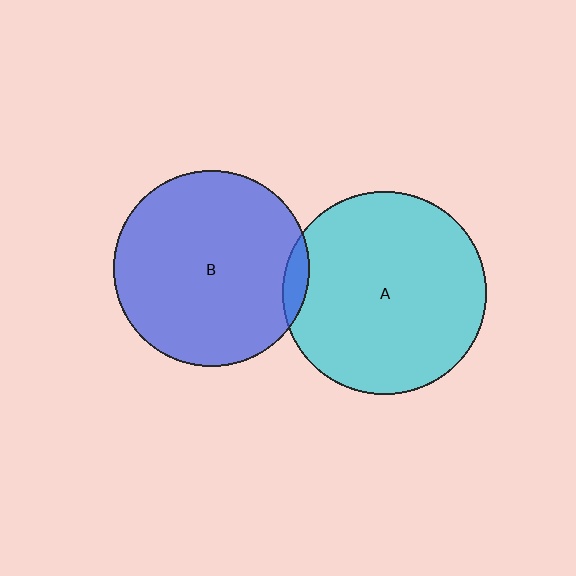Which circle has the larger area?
Circle A (cyan).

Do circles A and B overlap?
Yes.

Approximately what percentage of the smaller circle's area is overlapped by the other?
Approximately 5%.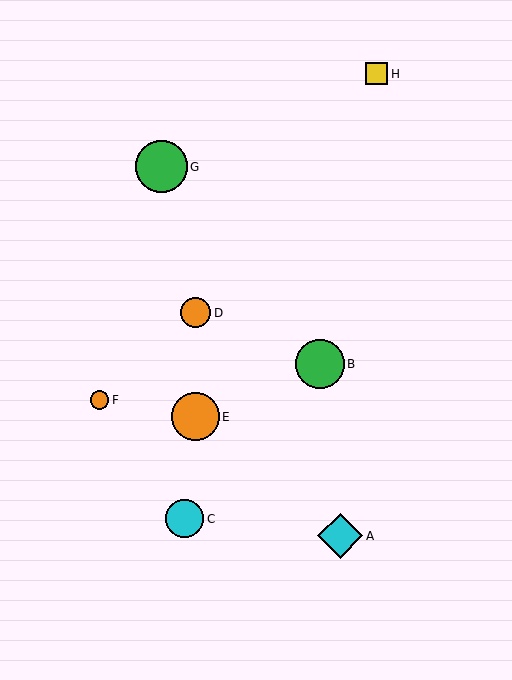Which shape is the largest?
The green circle (labeled G) is the largest.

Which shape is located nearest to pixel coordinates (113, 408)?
The orange circle (labeled F) at (100, 400) is nearest to that location.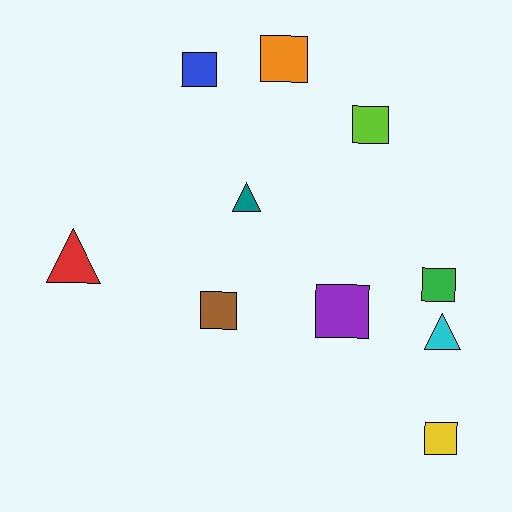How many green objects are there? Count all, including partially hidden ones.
There is 1 green object.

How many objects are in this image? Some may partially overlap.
There are 10 objects.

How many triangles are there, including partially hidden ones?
There are 3 triangles.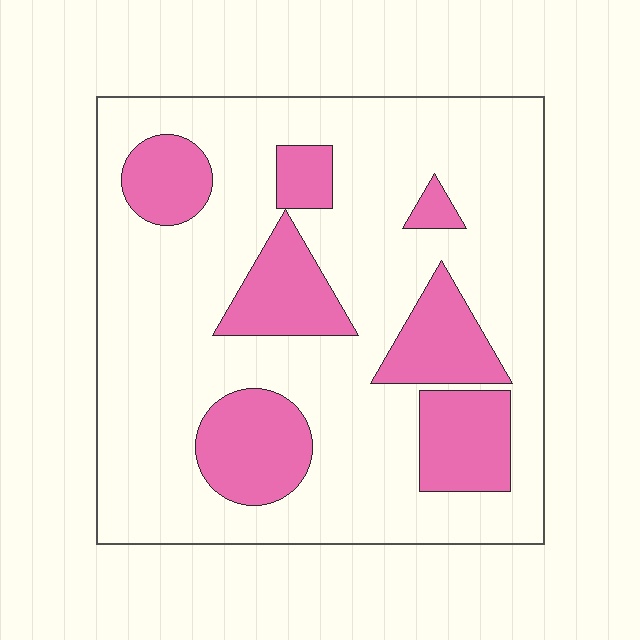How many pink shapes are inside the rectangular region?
7.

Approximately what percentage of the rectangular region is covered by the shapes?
Approximately 25%.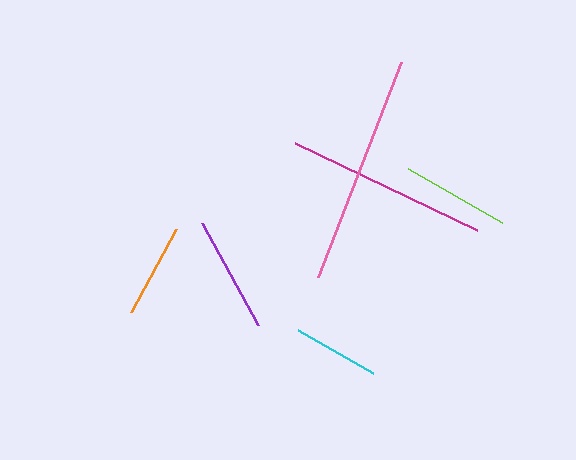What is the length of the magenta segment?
The magenta segment is approximately 201 pixels long.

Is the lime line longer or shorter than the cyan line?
The lime line is longer than the cyan line.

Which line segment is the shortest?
The cyan line is the shortest at approximately 86 pixels.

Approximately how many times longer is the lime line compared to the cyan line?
The lime line is approximately 1.2 times the length of the cyan line.